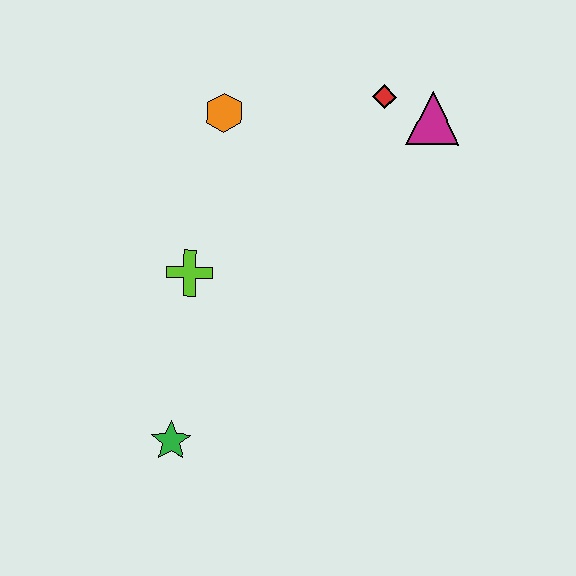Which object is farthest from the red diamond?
The green star is farthest from the red diamond.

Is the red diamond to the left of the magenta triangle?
Yes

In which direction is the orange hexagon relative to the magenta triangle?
The orange hexagon is to the left of the magenta triangle.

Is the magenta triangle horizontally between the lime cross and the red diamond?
No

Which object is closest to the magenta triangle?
The red diamond is closest to the magenta triangle.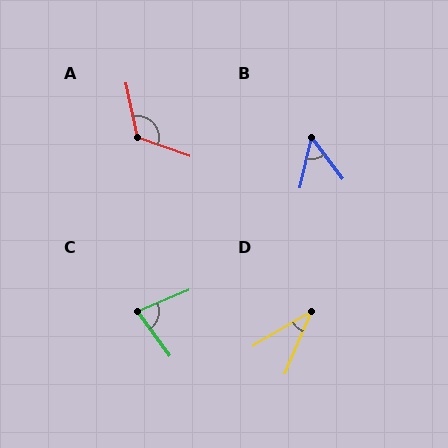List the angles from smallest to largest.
D (37°), B (51°), C (76°), A (121°).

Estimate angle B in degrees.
Approximately 51 degrees.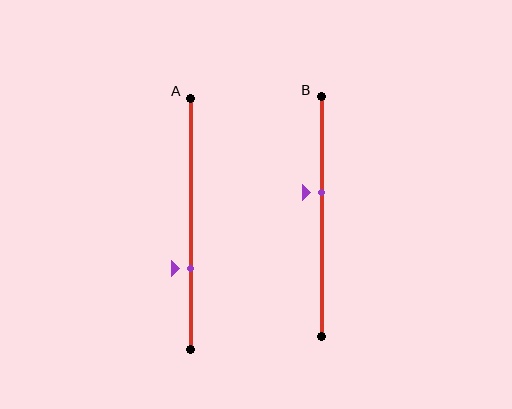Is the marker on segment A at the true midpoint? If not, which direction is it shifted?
No, the marker on segment A is shifted downward by about 18% of the segment length.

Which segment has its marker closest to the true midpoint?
Segment B has its marker closest to the true midpoint.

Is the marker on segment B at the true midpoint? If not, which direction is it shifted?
No, the marker on segment B is shifted upward by about 10% of the segment length.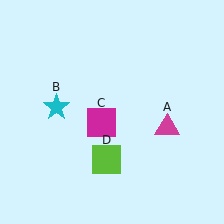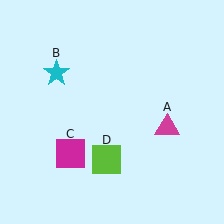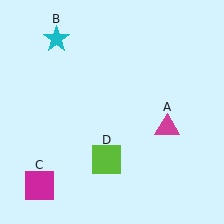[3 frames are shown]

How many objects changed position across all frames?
2 objects changed position: cyan star (object B), magenta square (object C).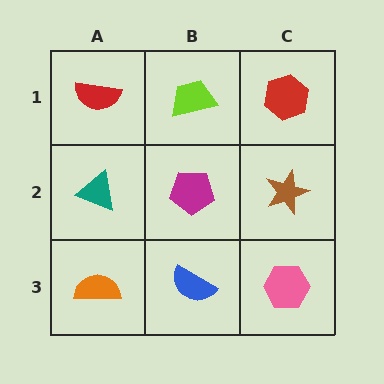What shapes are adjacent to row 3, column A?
A teal triangle (row 2, column A), a blue semicircle (row 3, column B).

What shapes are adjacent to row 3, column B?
A magenta pentagon (row 2, column B), an orange semicircle (row 3, column A), a pink hexagon (row 3, column C).